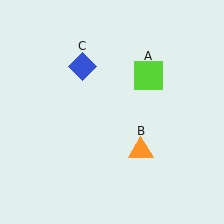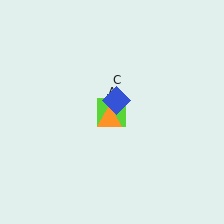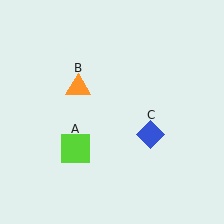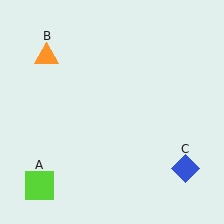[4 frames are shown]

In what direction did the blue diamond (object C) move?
The blue diamond (object C) moved down and to the right.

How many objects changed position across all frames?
3 objects changed position: lime square (object A), orange triangle (object B), blue diamond (object C).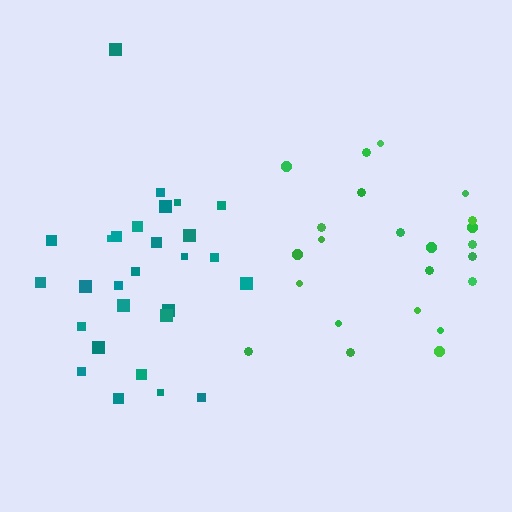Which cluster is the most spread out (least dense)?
Green.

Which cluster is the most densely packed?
Teal.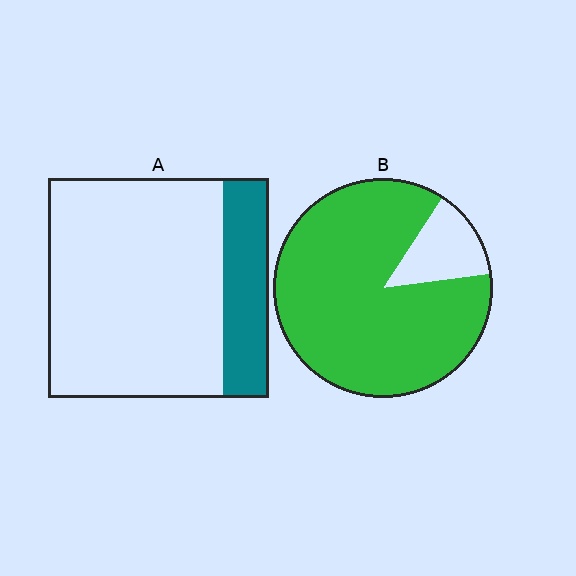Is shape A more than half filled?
No.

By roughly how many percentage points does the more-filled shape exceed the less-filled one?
By roughly 65 percentage points (B over A).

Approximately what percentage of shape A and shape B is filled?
A is approximately 20% and B is approximately 85%.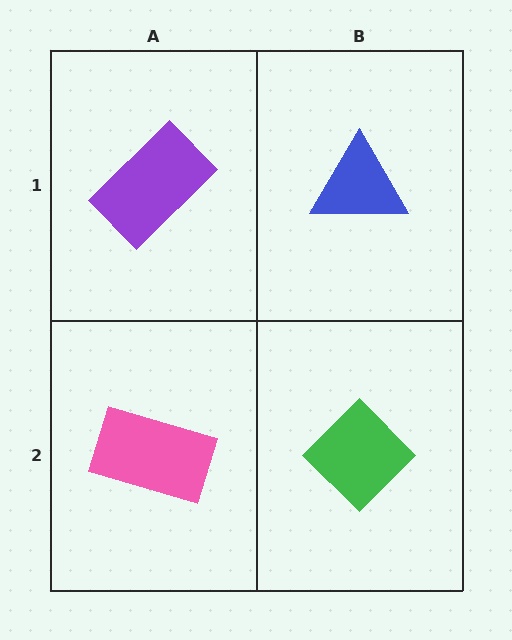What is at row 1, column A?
A purple rectangle.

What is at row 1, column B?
A blue triangle.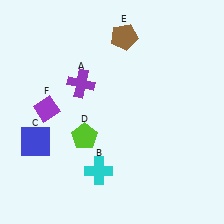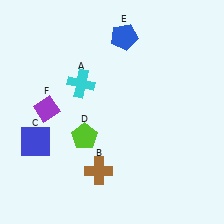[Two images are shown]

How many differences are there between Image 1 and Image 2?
There are 3 differences between the two images.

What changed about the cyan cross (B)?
In Image 1, B is cyan. In Image 2, it changed to brown.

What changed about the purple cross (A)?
In Image 1, A is purple. In Image 2, it changed to cyan.